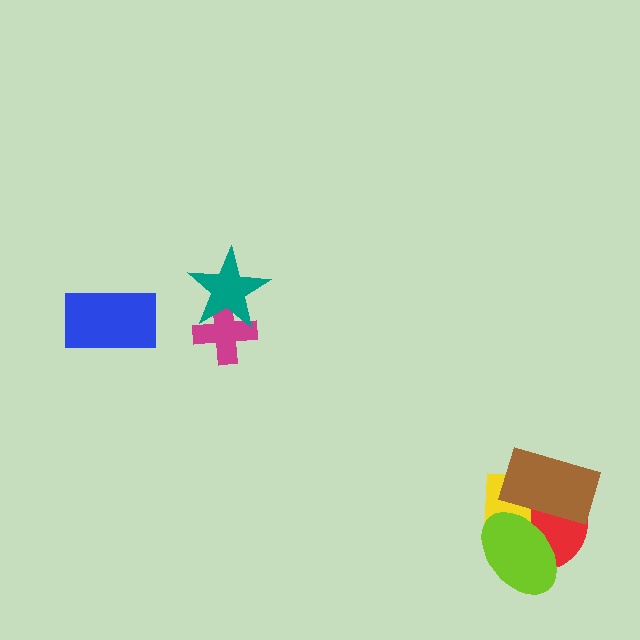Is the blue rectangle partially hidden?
No, no other shape covers it.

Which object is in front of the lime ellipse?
The brown rectangle is in front of the lime ellipse.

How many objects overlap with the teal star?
1 object overlaps with the teal star.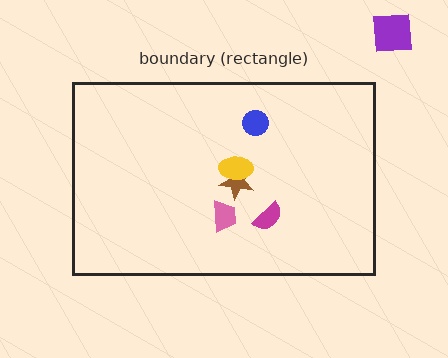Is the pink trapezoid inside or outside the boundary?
Inside.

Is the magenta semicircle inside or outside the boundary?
Inside.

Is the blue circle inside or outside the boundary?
Inside.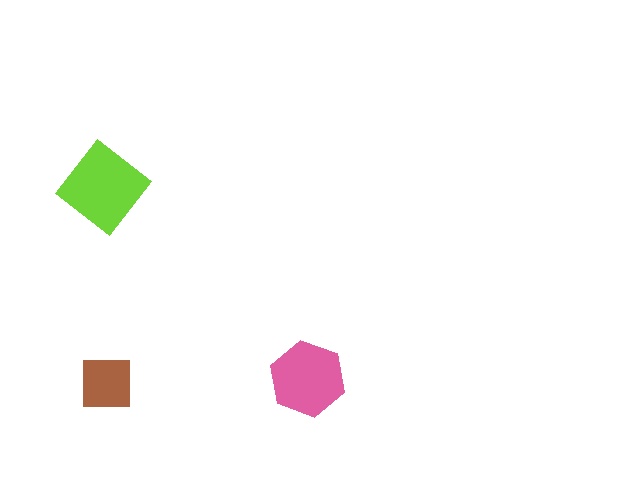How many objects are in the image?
There are 3 objects in the image.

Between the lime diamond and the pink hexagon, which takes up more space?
The lime diamond.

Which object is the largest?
The lime diamond.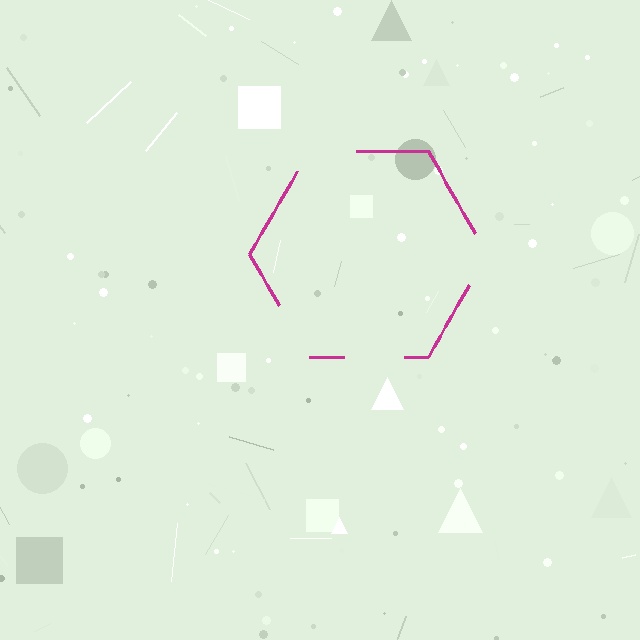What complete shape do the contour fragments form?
The contour fragments form a hexagon.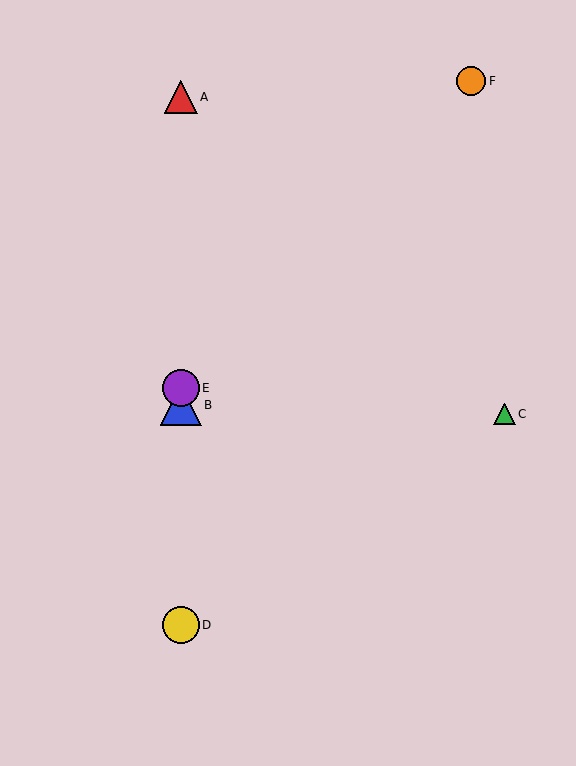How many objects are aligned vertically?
4 objects (A, B, D, E) are aligned vertically.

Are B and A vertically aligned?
Yes, both are at x≈181.